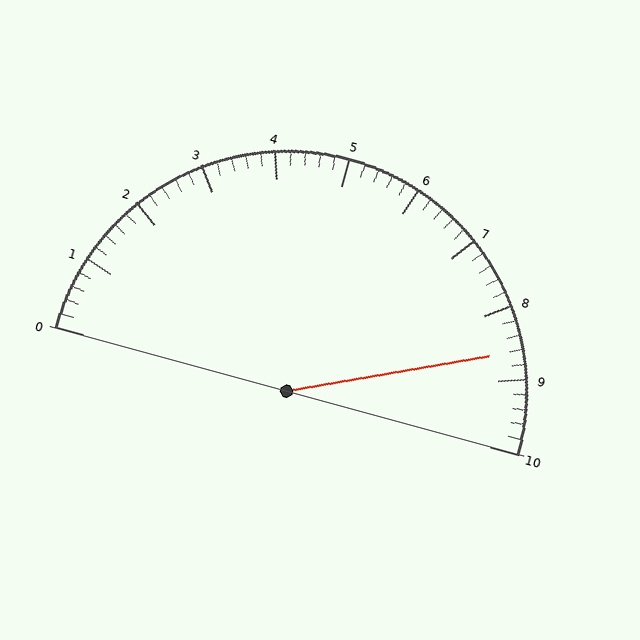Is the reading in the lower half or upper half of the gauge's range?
The reading is in the upper half of the range (0 to 10).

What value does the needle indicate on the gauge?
The needle indicates approximately 8.6.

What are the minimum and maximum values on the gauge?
The gauge ranges from 0 to 10.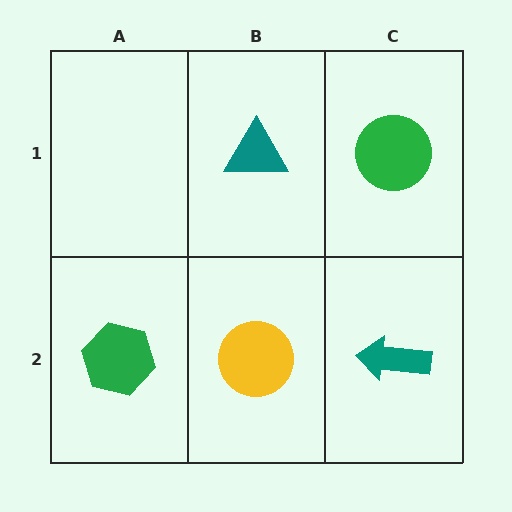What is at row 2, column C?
A teal arrow.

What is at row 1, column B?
A teal triangle.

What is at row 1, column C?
A green circle.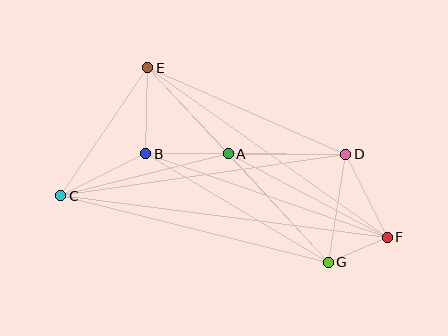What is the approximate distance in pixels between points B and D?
The distance between B and D is approximately 200 pixels.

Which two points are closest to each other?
Points F and G are closest to each other.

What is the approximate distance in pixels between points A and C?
The distance between A and C is approximately 173 pixels.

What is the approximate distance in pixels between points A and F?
The distance between A and F is approximately 180 pixels.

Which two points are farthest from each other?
Points C and F are farthest from each other.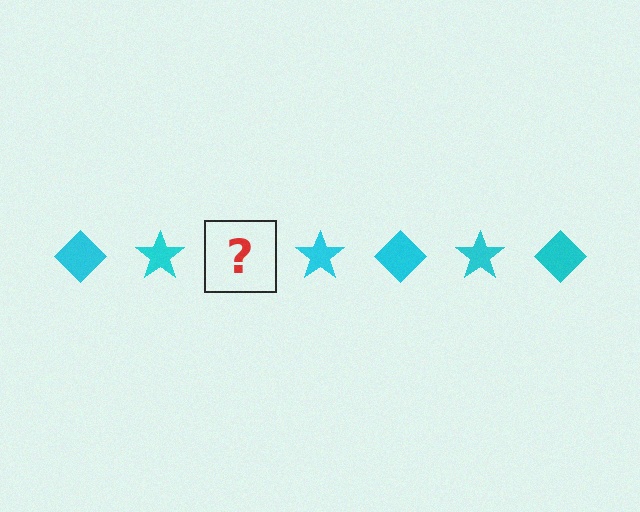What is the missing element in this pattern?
The missing element is a cyan diamond.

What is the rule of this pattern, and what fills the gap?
The rule is that the pattern cycles through diamond, star shapes in cyan. The gap should be filled with a cyan diamond.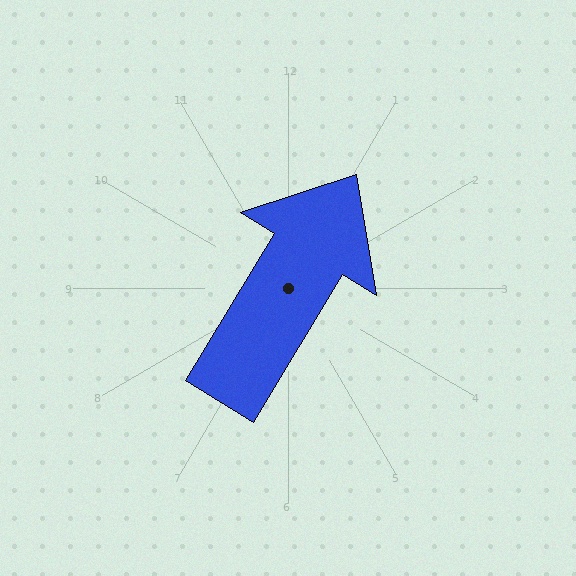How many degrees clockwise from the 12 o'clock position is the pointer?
Approximately 31 degrees.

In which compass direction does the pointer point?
Northeast.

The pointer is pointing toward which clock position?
Roughly 1 o'clock.